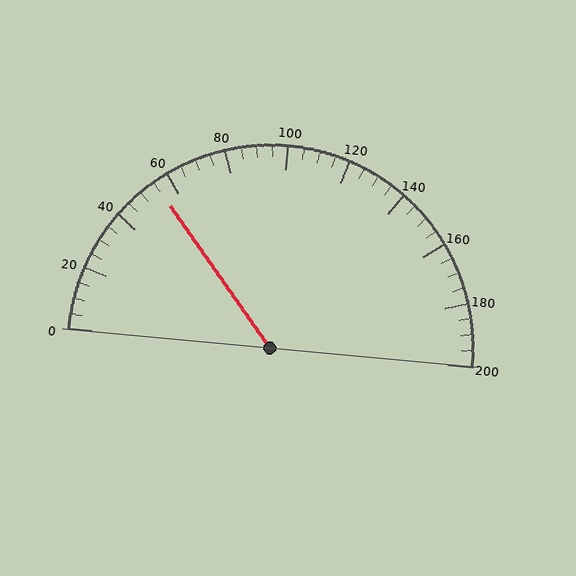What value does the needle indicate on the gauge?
The needle indicates approximately 55.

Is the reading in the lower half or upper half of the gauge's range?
The reading is in the lower half of the range (0 to 200).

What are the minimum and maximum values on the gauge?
The gauge ranges from 0 to 200.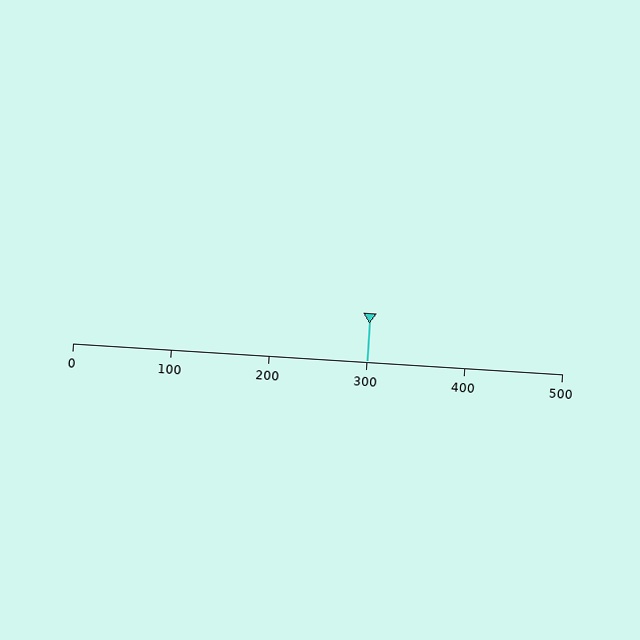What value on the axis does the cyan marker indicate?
The marker indicates approximately 300.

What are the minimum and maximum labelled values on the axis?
The axis runs from 0 to 500.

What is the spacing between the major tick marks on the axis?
The major ticks are spaced 100 apart.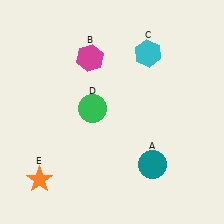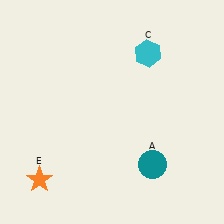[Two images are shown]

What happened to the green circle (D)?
The green circle (D) was removed in Image 2. It was in the top-left area of Image 1.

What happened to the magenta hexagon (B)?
The magenta hexagon (B) was removed in Image 2. It was in the top-left area of Image 1.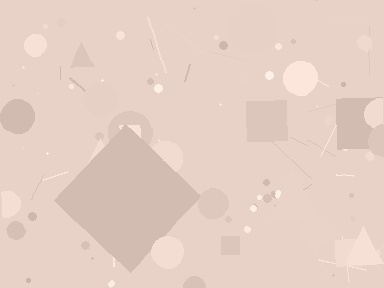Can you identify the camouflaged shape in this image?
The camouflaged shape is a diamond.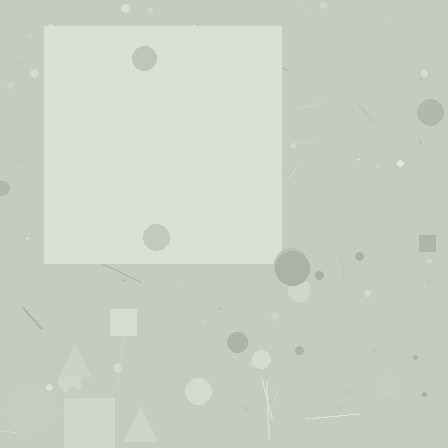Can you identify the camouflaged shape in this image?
The camouflaged shape is a square.